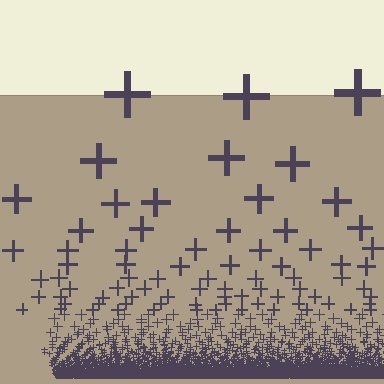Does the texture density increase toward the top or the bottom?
Density increases toward the bottom.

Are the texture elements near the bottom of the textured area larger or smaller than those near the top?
Smaller. The gradient is inverted — elements near the bottom are smaller and denser.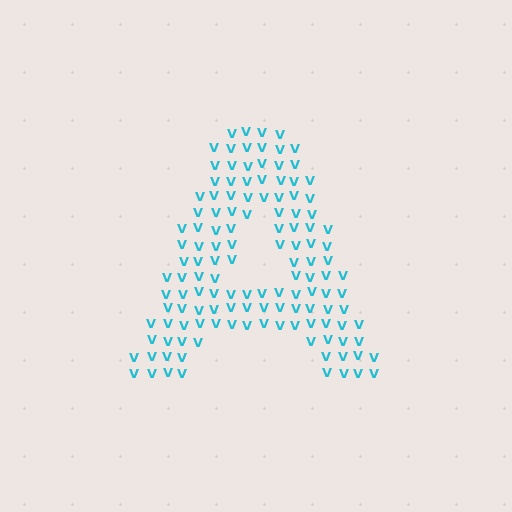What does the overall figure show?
The overall figure shows the letter A.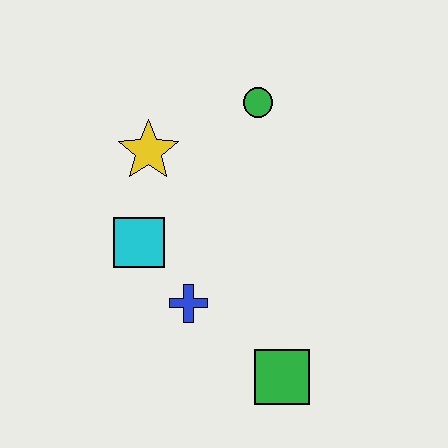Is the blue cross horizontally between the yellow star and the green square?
Yes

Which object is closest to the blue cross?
The cyan square is closest to the blue cross.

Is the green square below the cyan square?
Yes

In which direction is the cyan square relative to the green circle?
The cyan square is below the green circle.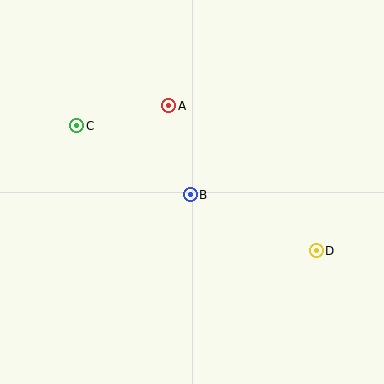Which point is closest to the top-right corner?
Point A is closest to the top-right corner.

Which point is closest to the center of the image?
Point B at (190, 195) is closest to the center.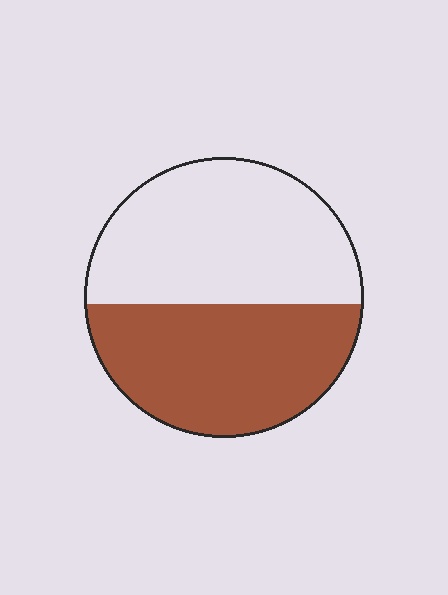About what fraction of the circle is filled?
About one half (1/2).